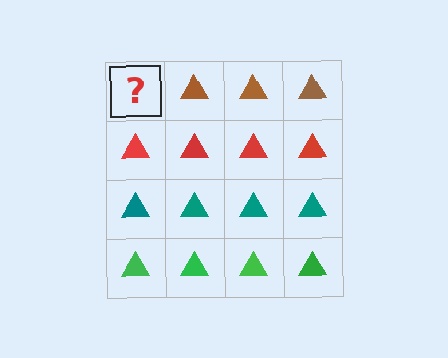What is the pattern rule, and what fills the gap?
The rule is that each row has a consistent color. The gap should be filled with a brown triangle.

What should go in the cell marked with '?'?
The missing cell should contain a brown triangle.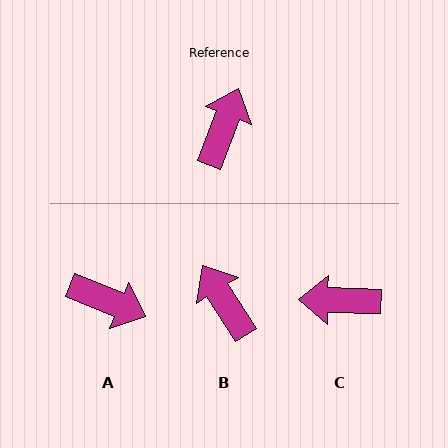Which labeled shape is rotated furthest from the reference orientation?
C, about 110 degrees away.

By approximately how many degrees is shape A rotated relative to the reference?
Approximately 92 degrees clockwise.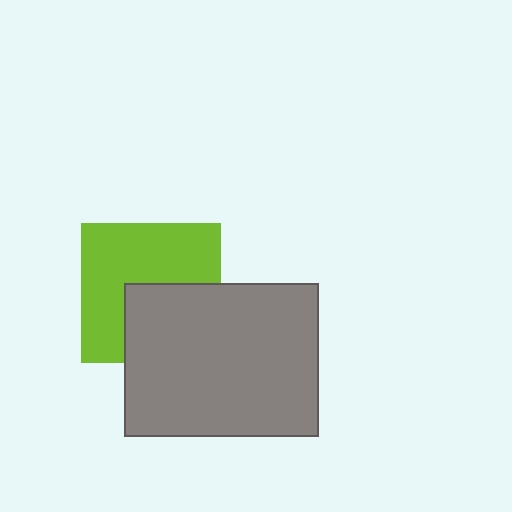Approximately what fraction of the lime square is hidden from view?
Roughly 40% of the lime square is hidden behind the gray rectangle.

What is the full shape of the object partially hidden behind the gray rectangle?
The partially hidden object is a lime square.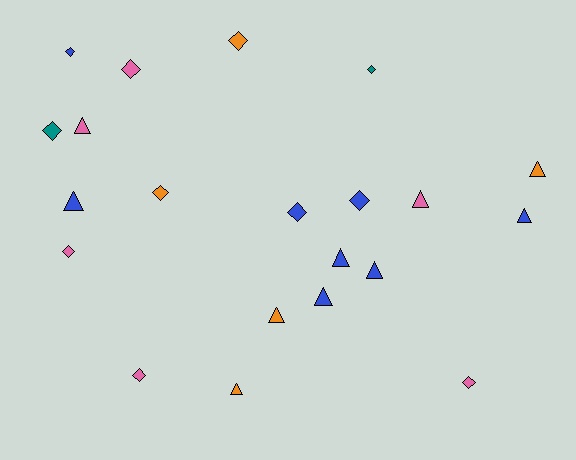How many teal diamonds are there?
There are 2 teal diamonds.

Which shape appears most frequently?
Diamond, with 11 objects.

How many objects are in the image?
There are 21 objects.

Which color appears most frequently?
Blue, with 8 objects.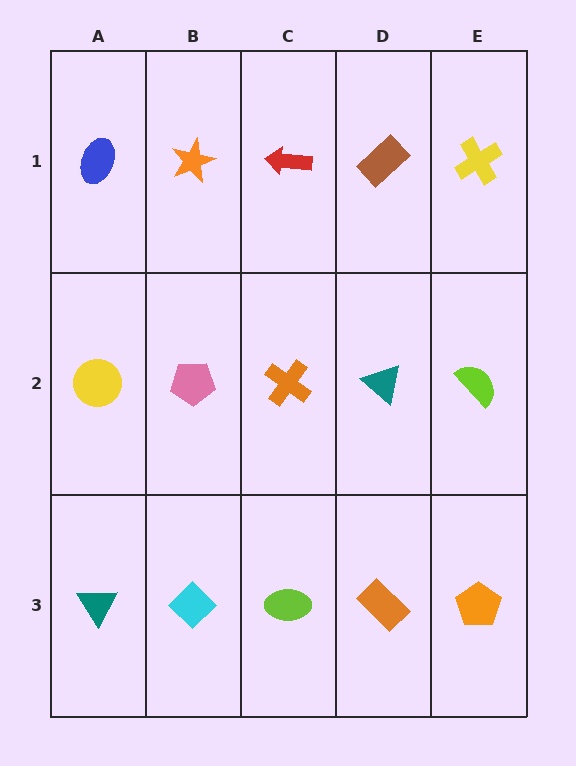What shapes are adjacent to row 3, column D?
A teal triangle (row 2, column D), a lime ellipse (row 3, column C), an orange pentagon (row 3, column E).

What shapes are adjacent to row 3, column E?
A lime semicircle (row 2, column E), an orange rectangle (row 3, column D).